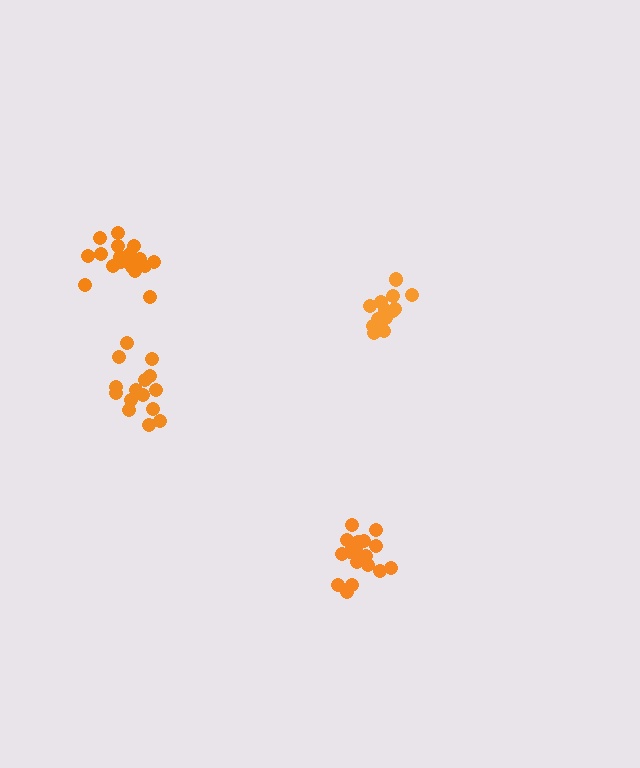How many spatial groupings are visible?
There are 4 spatial groupings.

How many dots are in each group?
Group 1: 15 dots, Group 2: 17 dots, Group 3: 15 dots, Group 4: 18 dots (65 total).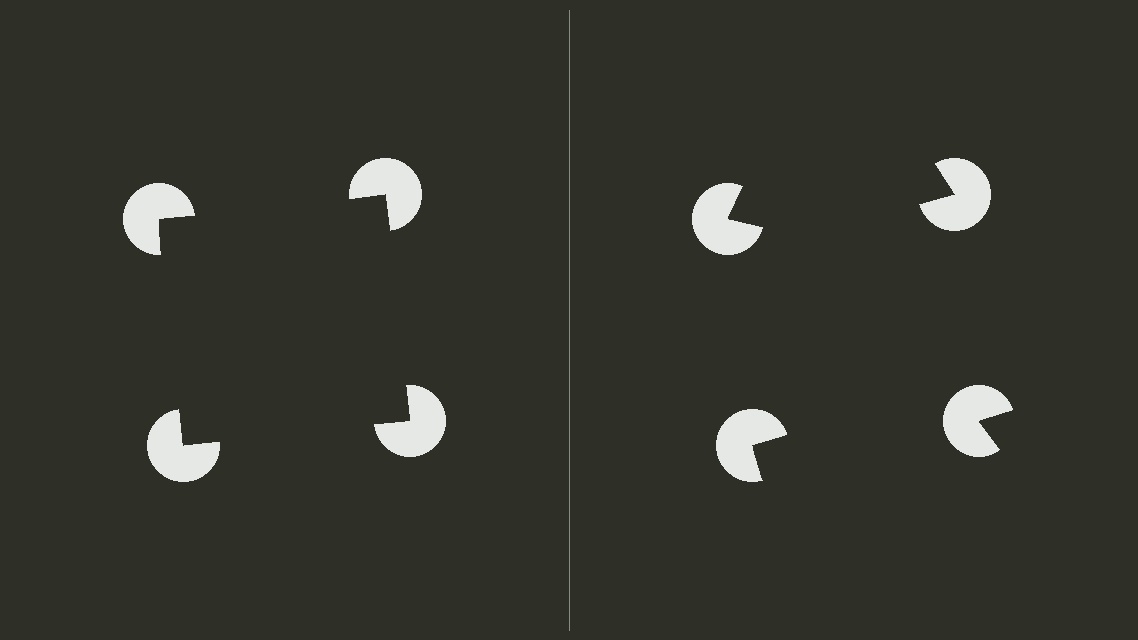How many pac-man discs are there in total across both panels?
8 — 4 on each side.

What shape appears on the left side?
An illusory square.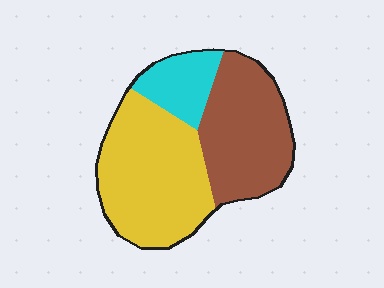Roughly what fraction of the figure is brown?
Brown takes up between a quarter and a half of the figure.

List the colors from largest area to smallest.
From largest to smallest: yellow, brown, cyan.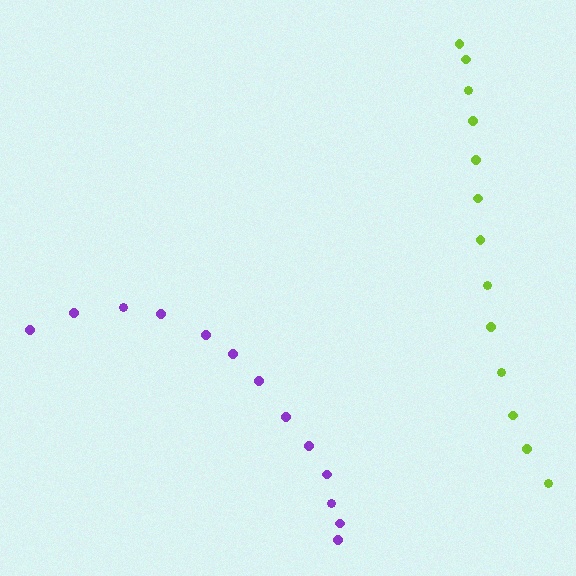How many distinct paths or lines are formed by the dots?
There are 2 distinct paths.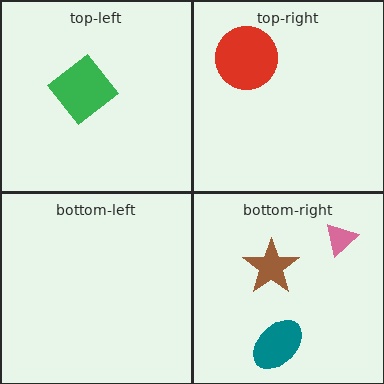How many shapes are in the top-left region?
1.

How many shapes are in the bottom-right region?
3.